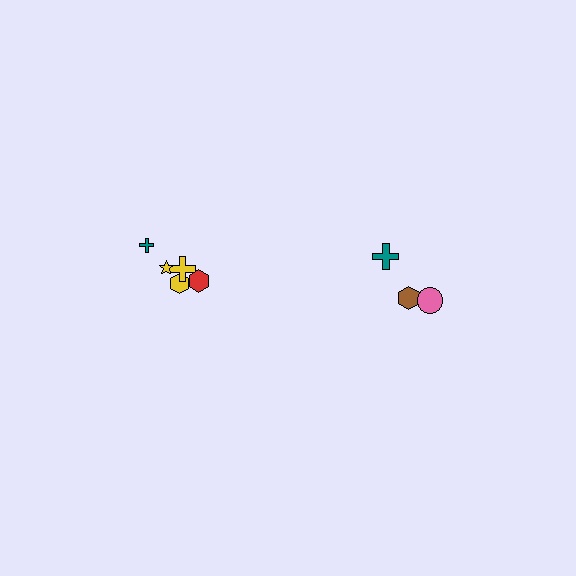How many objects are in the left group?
There are 5 objects.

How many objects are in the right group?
There are 3 objects.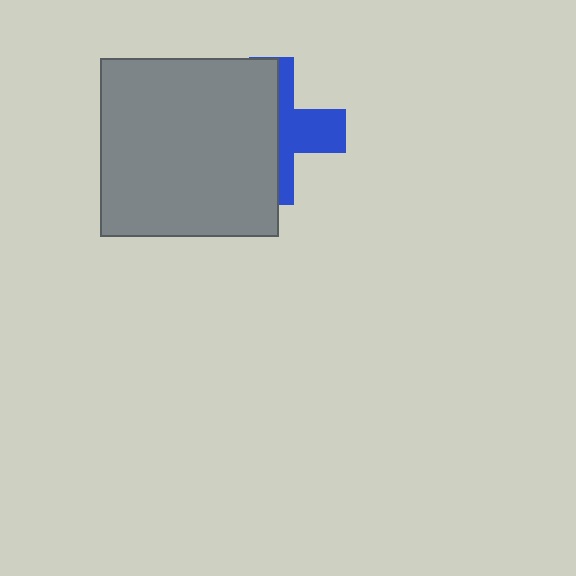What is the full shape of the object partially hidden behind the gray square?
The partially hidden object is a blue cross.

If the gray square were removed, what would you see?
You would see the complete blue cross.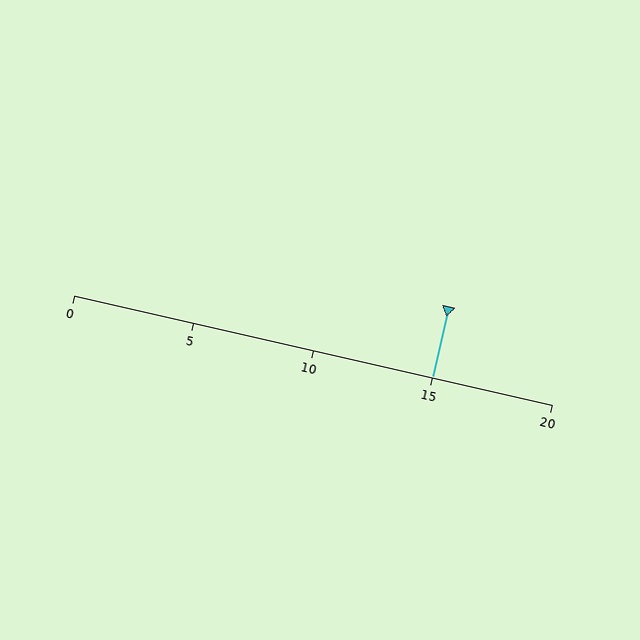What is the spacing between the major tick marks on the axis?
The major ticks are spaced 5 apart.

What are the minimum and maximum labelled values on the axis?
The axis runs from 0 to 20.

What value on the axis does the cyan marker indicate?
The marker indicates approximately 15.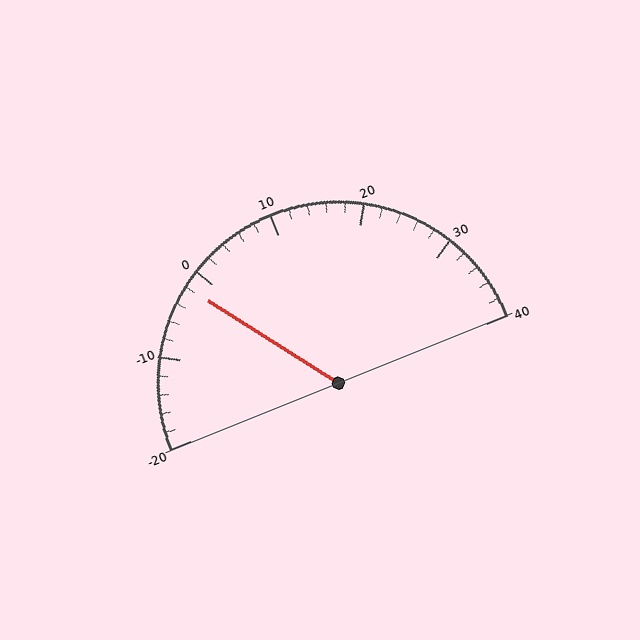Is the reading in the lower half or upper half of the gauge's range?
The reading is in the lower half of the range (-20 to 40).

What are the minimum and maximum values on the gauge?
The gauge ranges from -20 to 40.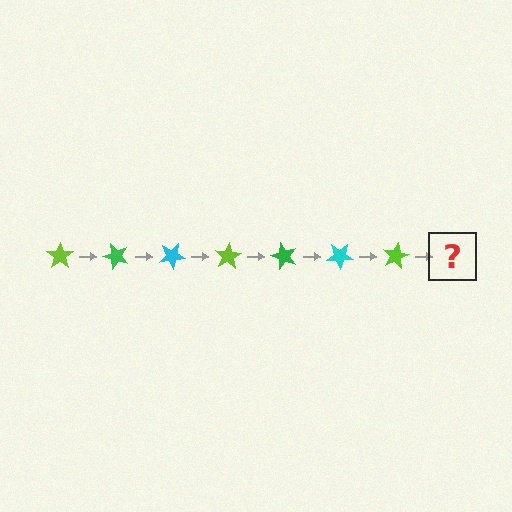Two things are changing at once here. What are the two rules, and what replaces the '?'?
The two rules are that it rotates 50 degrees each step and the color cycles through lime, green, and cyan. The '?' should be a green star, rotated 350 degrees from the start.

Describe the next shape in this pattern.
It should be a green star, rotated 350 degrees from the start.